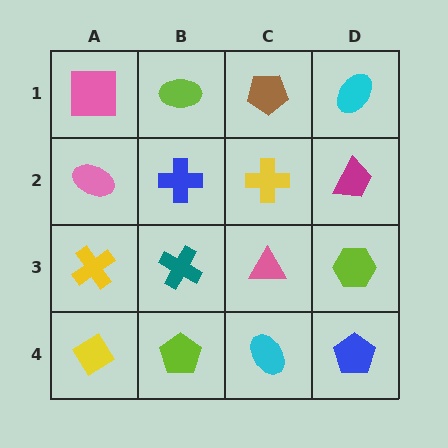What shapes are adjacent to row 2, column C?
A brown pentagon (row 1, column C), a pink triangle (row 3, column C), a blue cross (row 2, column B), a magenta trapezoid (row 2, column D).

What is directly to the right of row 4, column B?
A cyan ellipse.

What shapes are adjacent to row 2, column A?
A pink square (row 1, column A), a yellow cross (row 3, column A), a blue cross (row 2, column B).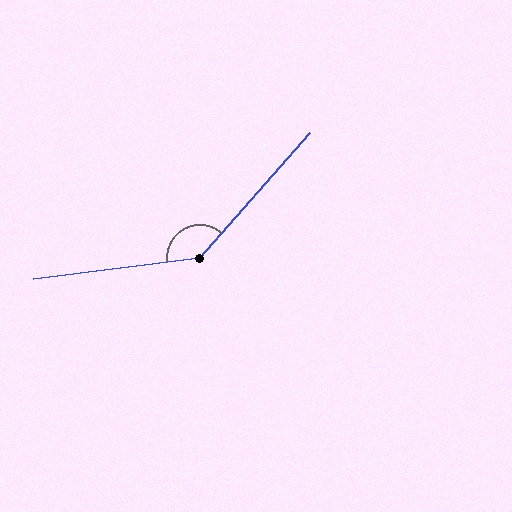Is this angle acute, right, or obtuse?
It is obtuse.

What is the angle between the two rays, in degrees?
Approximately 138 degrees.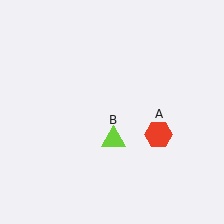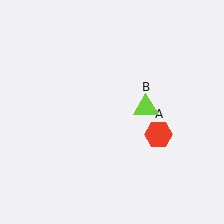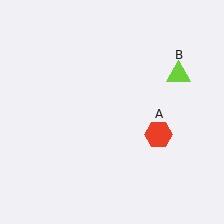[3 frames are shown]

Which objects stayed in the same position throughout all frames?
Red hexagon (object A) remained stationary.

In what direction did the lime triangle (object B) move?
The lime triangle (object B) moved up and to the right.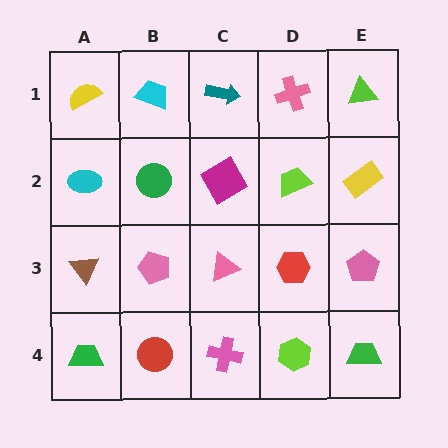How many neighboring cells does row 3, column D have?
4.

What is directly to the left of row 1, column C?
A cyan trapezoid.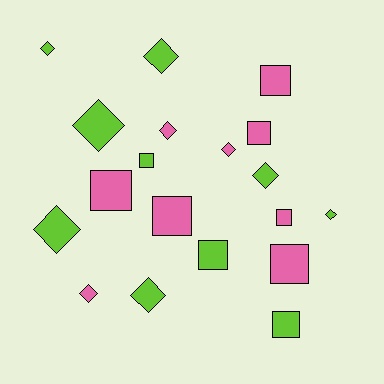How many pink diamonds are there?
There are 3 pink diamonds.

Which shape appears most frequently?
Diamond, with 10 objects.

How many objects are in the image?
There are 19 objects.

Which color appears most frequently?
Lime, with 10 objects.